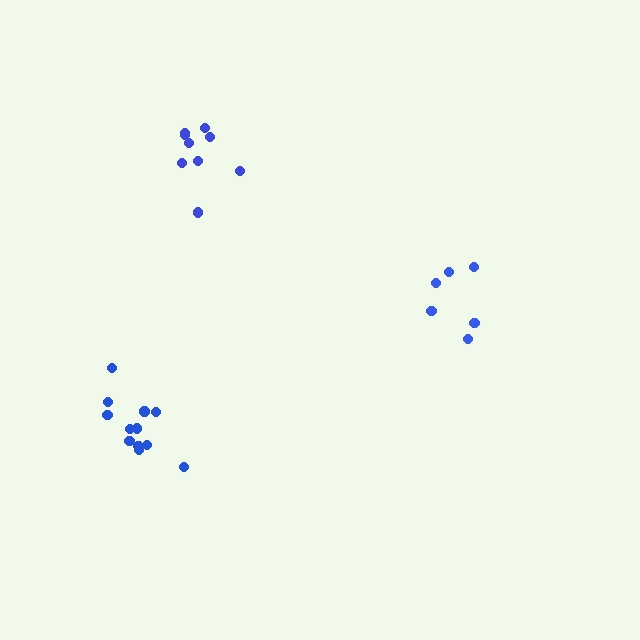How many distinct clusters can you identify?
There are 3 distinct clusters.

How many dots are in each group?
Group 1: 6 dots, Group 2: 12 dots, Group 3: 9 dots (27 total).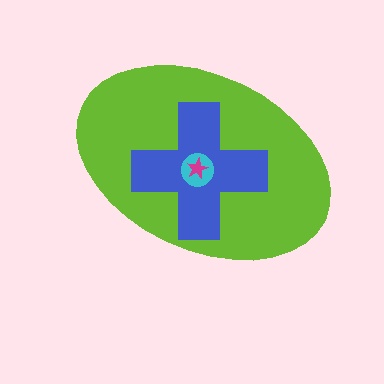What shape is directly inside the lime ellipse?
The blue cross.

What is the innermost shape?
The magenta star.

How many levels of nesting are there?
4.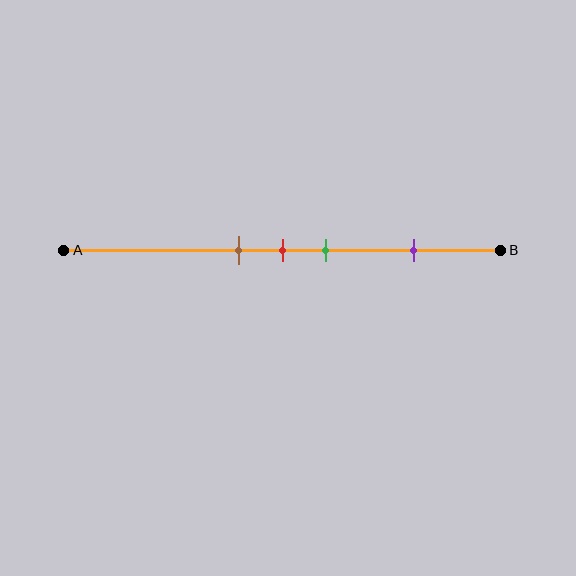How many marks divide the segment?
There are 4 marks dividing the segment.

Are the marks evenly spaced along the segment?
No, the marks are not evenly spaced.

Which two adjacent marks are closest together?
The brown and red marks are the closest adjacent pair.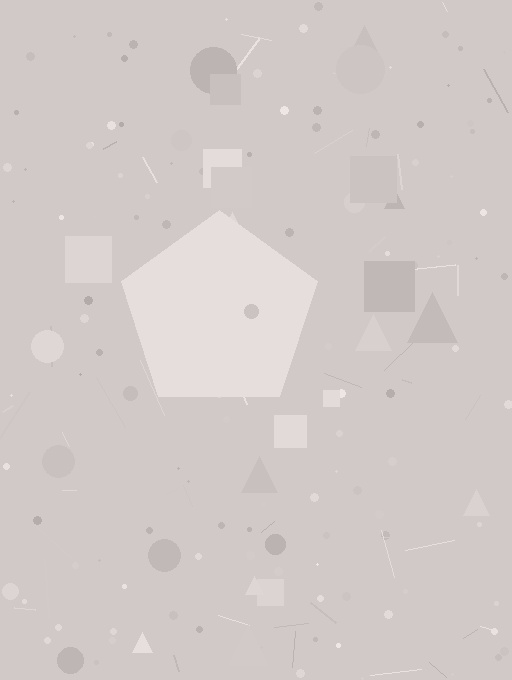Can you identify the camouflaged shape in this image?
The camouflaged shape is a pentagon.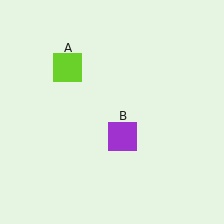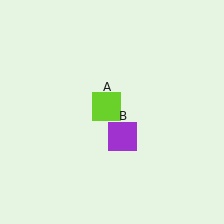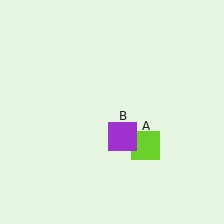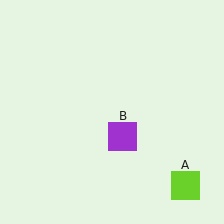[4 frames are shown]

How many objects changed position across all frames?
1 object changed position: lime square (object A).